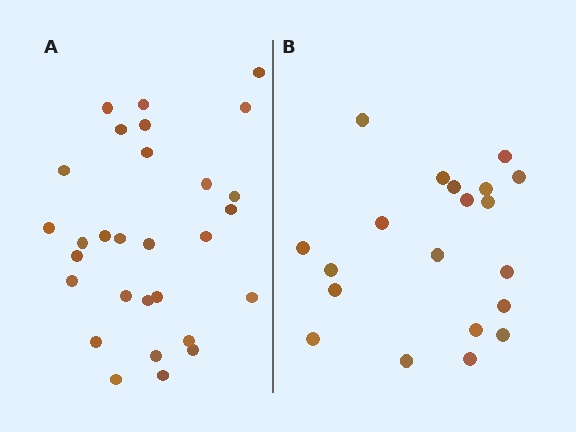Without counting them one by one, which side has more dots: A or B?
Region A (the left region) has more dots.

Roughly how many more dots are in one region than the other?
Region A has roughly 8 or so more dots than region B.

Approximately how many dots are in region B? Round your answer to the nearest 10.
About 20 dots.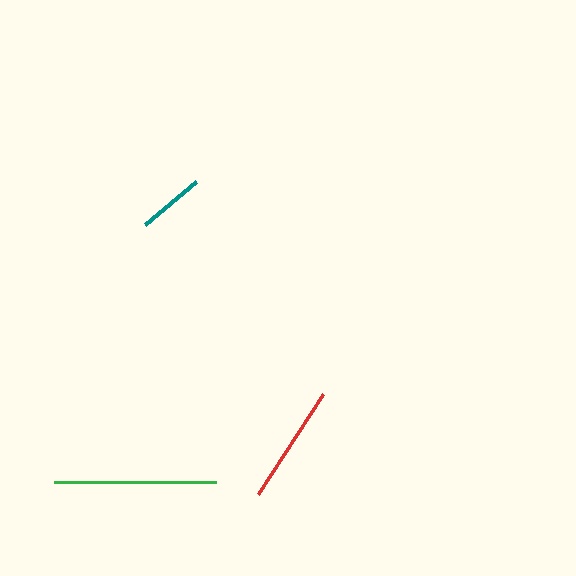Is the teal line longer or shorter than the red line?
The red line is longer than the teal line.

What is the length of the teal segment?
The teal segment is approximately 67 pixels long.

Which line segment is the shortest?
The teal line is the shortest at approximately 67 pixels.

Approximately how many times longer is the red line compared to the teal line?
The red line is approximately 1.8 times the length of the teal line.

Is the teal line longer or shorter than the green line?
The green line is longer than the teal line.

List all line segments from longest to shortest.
From longest to shortest: green, red, teal.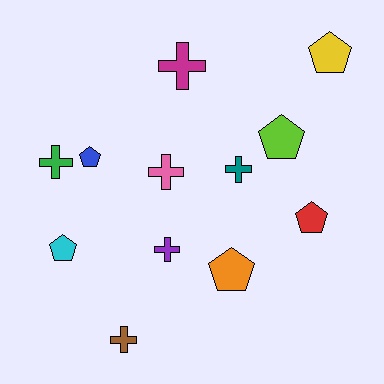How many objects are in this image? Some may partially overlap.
There are 12 objects.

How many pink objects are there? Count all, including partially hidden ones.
There is 1 pink object.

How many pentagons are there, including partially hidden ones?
There are 6 pentagons.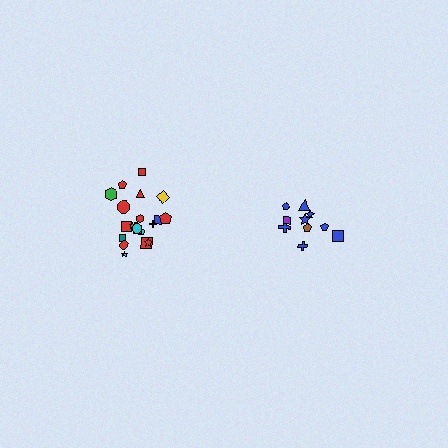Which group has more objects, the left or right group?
The left group.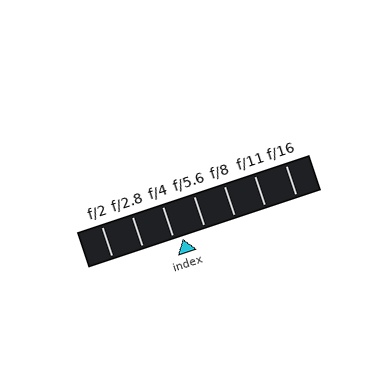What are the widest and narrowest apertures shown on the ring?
The widest aperture shown is f/2 and the narrowest is f/16.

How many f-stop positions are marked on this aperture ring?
There are 7 f-stop positions marked.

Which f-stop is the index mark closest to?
The index mark is closest to f/4.